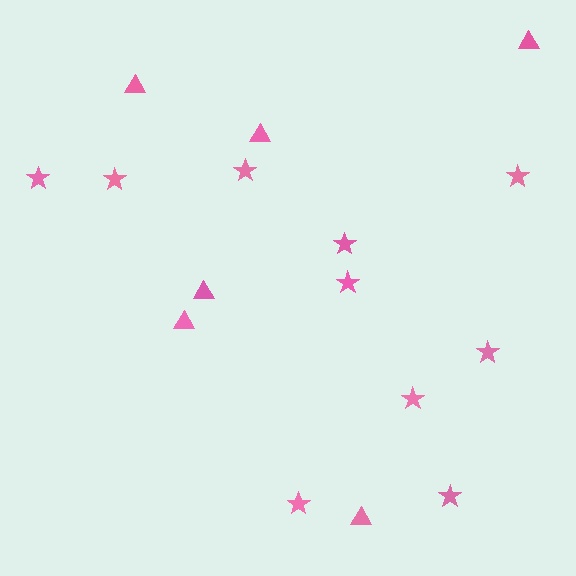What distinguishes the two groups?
There are 2 groups: one group of stars (10) and one group of triangles (6).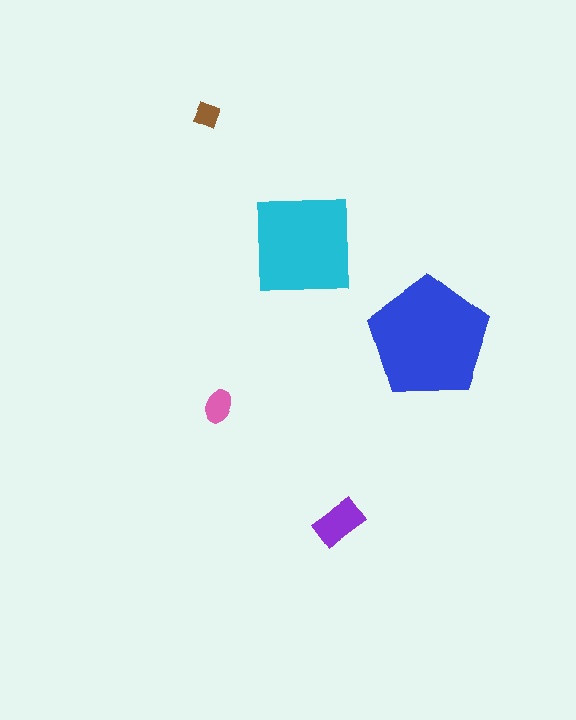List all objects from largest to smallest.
The blue pentagon, the cyan square, the purple rectangle, the pink ellipse, the brown diamond.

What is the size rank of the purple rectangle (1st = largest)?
3rd.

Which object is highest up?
The brown diamond is topmost.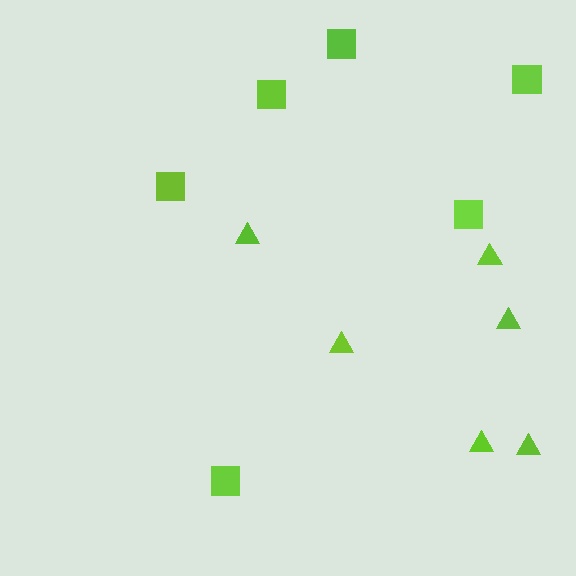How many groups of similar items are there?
There are 2 groups: one group of squares (6) and one group of triangles (6).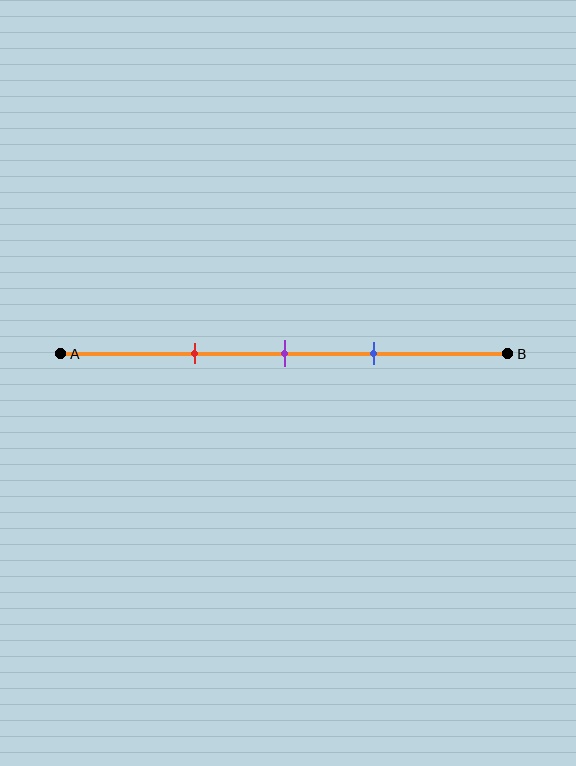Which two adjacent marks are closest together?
The purple and blue marks are the closest adjacent pair.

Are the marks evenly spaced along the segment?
Yes, the marks are approximately evenly spaced.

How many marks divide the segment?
There are 3 marks dividing the segment.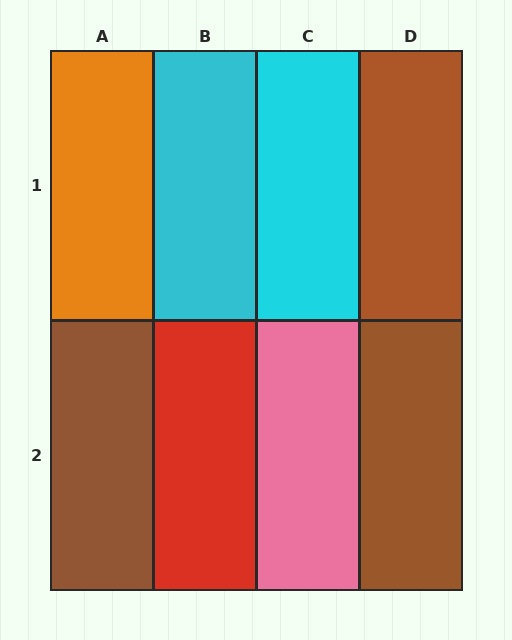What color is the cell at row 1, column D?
Brown.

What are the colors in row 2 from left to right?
Brown, red, pink, brown.